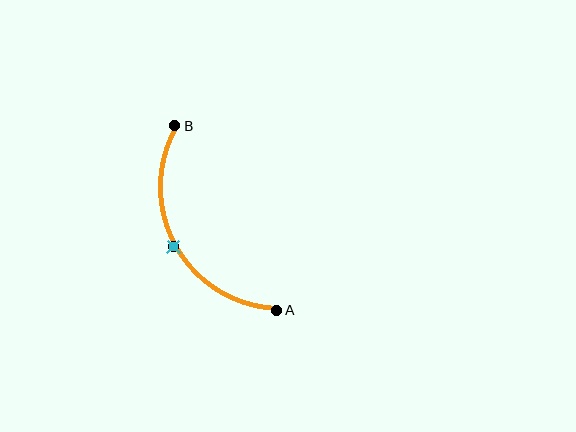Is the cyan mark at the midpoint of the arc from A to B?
Yes. The cyan mark lies on the arc at equal arc-length from both A and B — it is the arc midpoint.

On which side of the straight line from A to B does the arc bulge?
The arc bulges to the left of the straight line connecting A and B.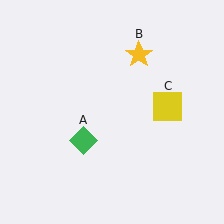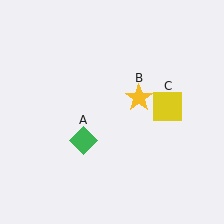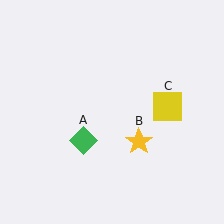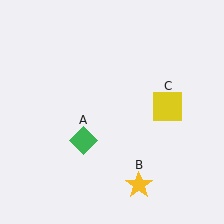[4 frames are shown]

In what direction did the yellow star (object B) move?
The yellow star (object B) moved down.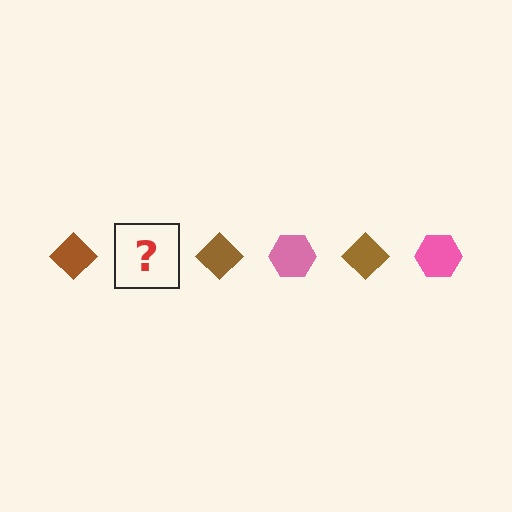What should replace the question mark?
The question mark should be replaced with a pink hexagon.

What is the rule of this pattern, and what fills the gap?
The rule is that the pattern alternates between brown diamond and pink hexagon. The gap should be filled with a pink hexagon.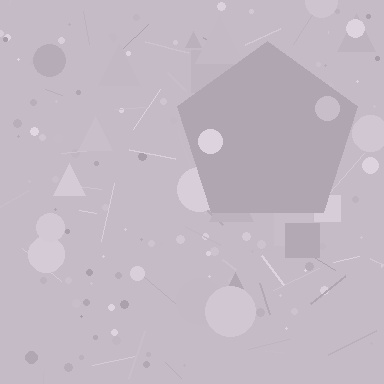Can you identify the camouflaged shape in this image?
The camouflaged shape is a pentagon.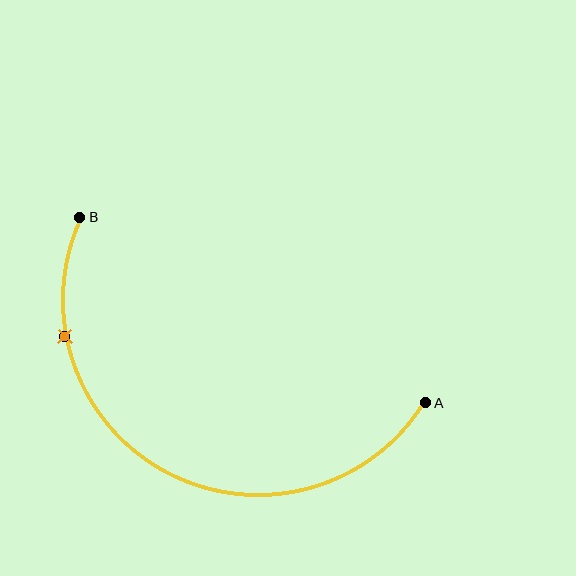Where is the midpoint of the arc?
The arc midpoint is the point on the curve farthest from the straight line joining A and B. It sits below that line.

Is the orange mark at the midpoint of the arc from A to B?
No. The orange mark lies on the arc but is closer to endpoint B. The arc midpoint would be at the point on the curve equidistant along the arc from both A and B.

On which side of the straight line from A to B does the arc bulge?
The arc bulges below the straight line connecting A and B.